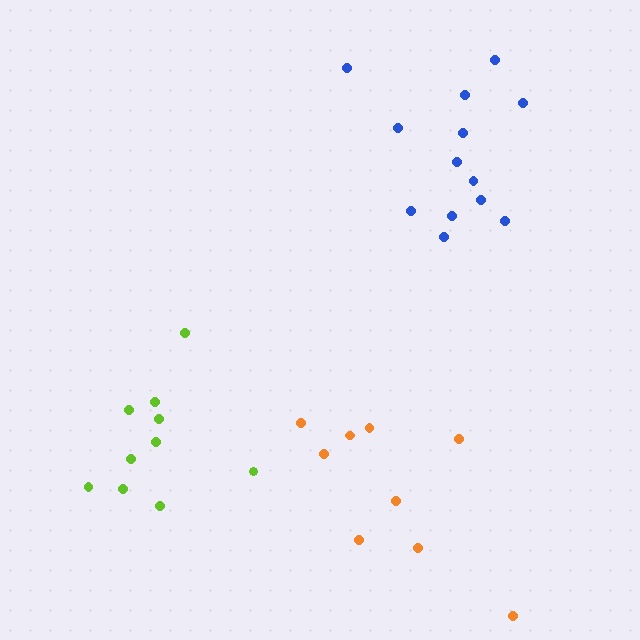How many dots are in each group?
Group 1: 10 dots, Group 2: 9 dots, Group 3: 13 dots (32 total).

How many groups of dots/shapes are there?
There are 3 groups.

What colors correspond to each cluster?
The clusters are colored: lime, orange, blue.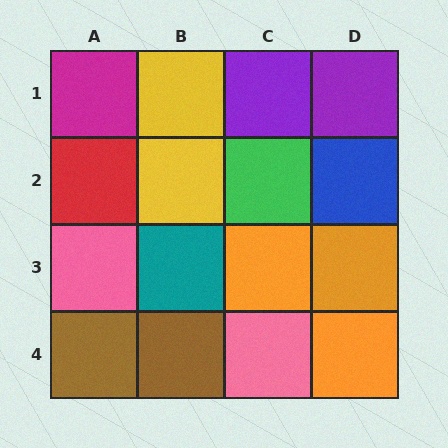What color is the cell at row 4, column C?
Pink.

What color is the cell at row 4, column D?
Orange.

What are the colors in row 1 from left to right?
Magenta, yellow, purple, purple.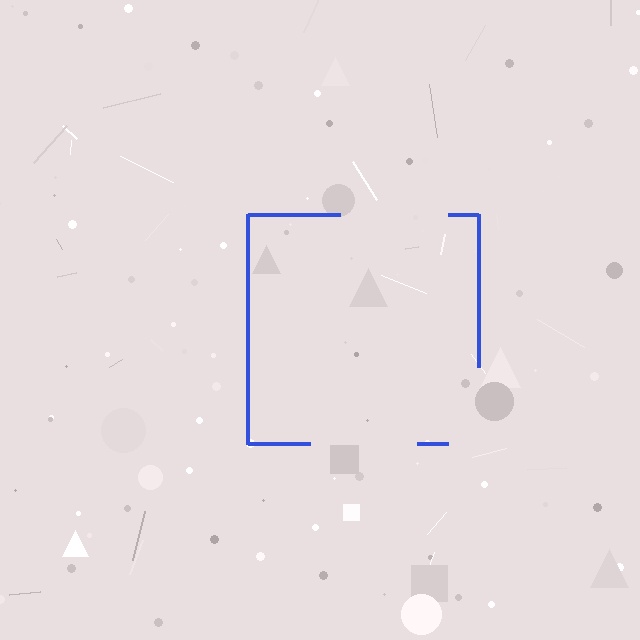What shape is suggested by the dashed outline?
The dashed outline suggests a square.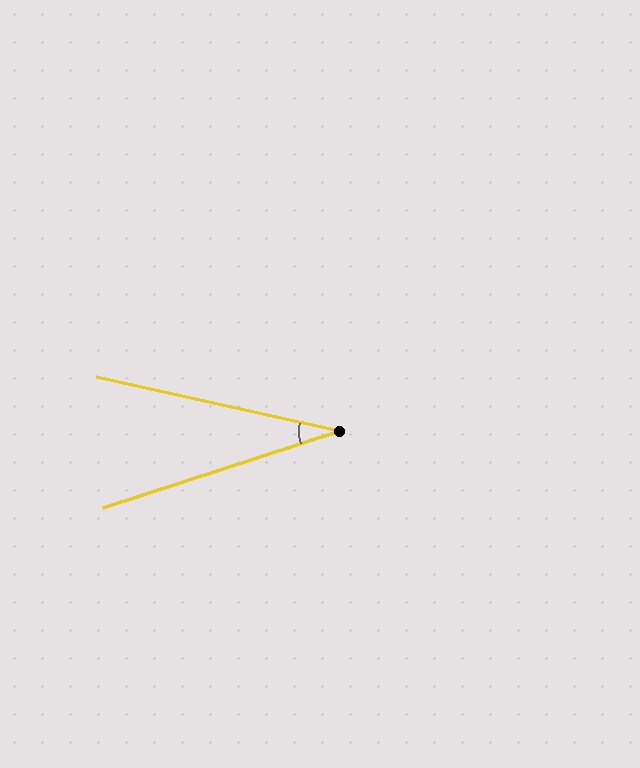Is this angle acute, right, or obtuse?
It is acute.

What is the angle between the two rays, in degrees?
Approximately 30 degrees.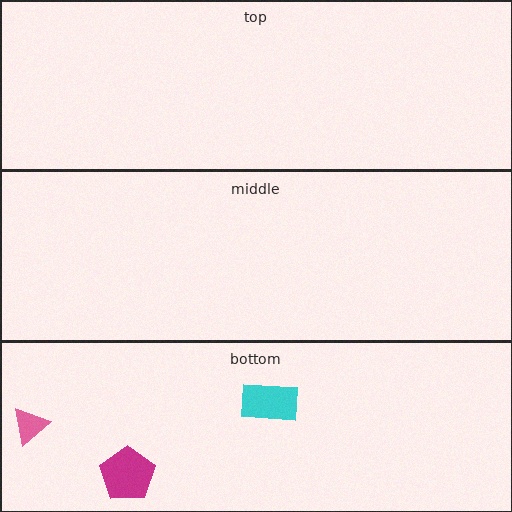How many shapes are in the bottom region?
3.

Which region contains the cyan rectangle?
The bottom region.